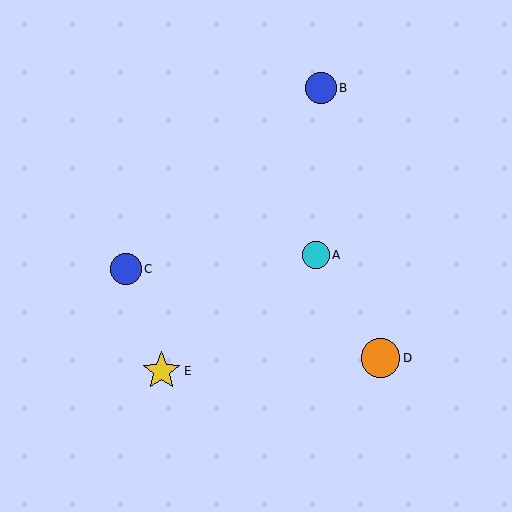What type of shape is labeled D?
Shape D is an orange circle.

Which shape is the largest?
The yellow star (labeled E) is the largest.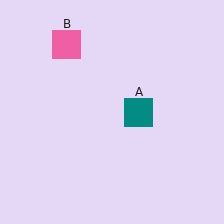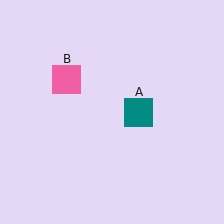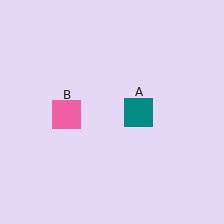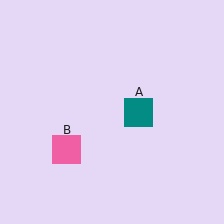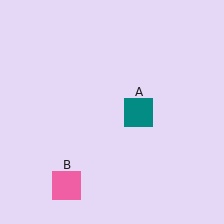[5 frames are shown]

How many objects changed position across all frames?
1 object changed position: pink square (object B).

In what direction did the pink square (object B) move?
The pink square (object B) moved down.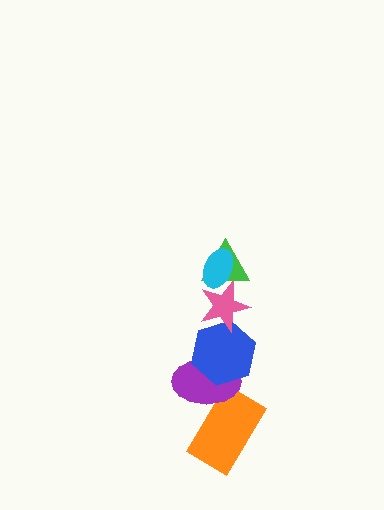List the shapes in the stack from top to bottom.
From top to bottom: the cyan ellipse, the green triangle, the pink star, the blue hexagon, the purple ellipse, the orange rectangle.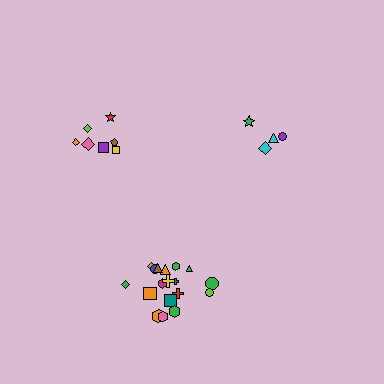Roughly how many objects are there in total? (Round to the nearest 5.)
Roughly 30 objects in total.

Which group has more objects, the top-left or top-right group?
The top-left group.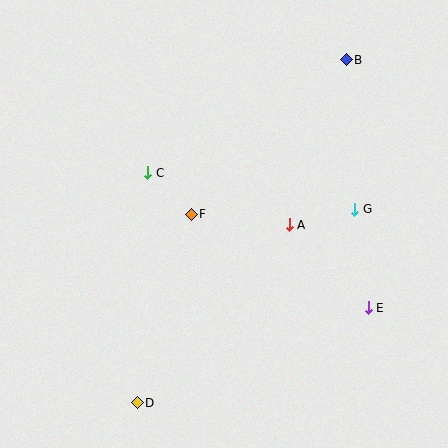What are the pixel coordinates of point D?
Point D is at (137, 403).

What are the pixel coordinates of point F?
Point F is at (191, 214).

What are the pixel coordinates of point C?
Point C is at (148, 173).